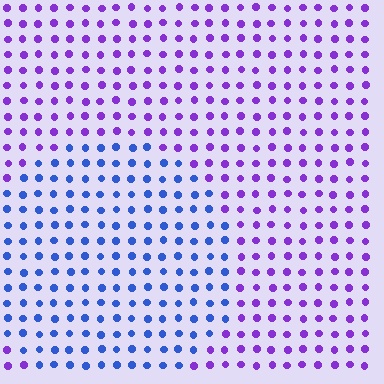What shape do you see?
I see a circle.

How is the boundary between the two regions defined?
The boundary is defined purely by a slight shift in hue (about 48 degrees). Spacing, size, and orientation are identical on both sides.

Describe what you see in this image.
The image is filled with small purple elements in a uniform arrangement. A circle-shaped region is visible where the elements are tinted to a slightly different hue, forming a subtle color boundary.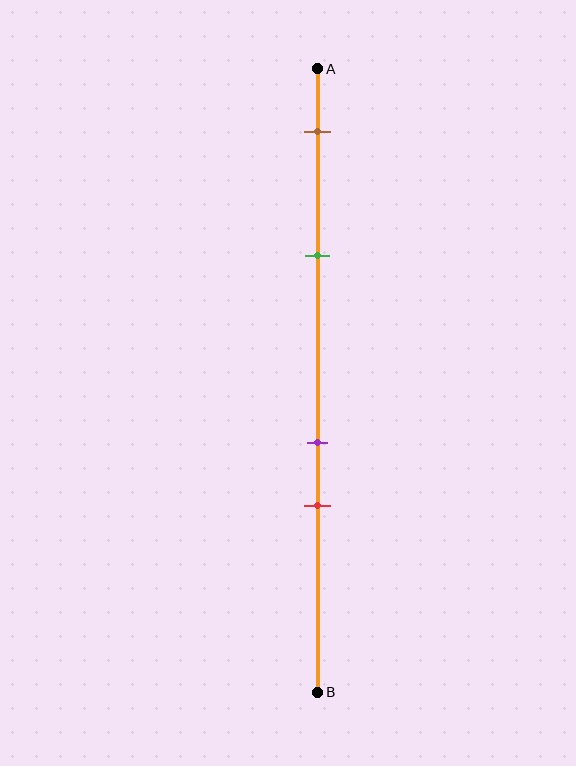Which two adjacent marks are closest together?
The purple and red marks are the closest adjacent pair.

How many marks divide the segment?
There are 4 marks dividing the segment.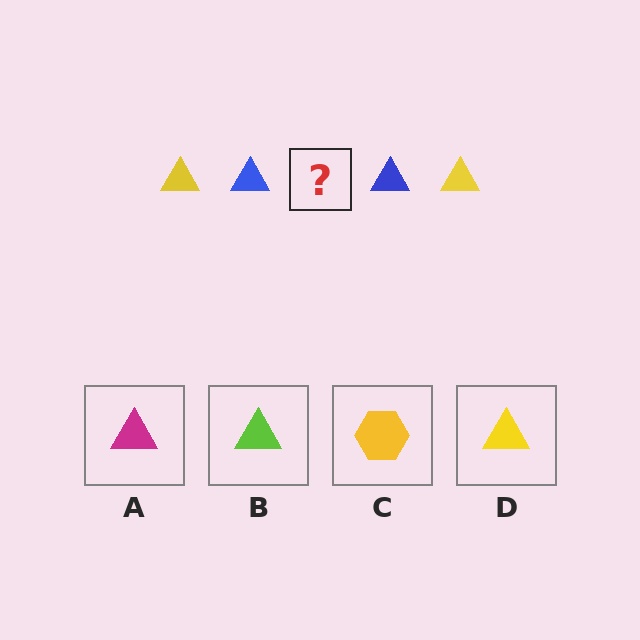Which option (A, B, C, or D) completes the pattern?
D.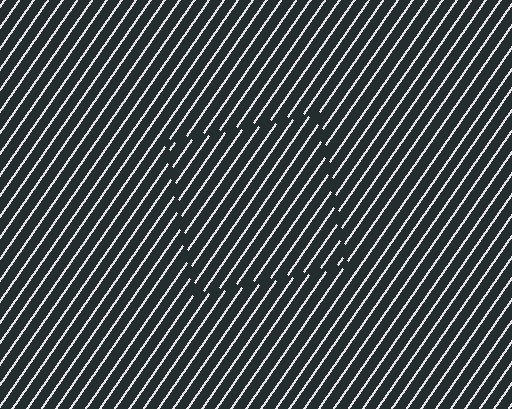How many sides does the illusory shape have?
4 sides — the line-ends trace a square.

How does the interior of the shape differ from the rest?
The interior of the shape contains the same grating, shifted by half a period — the contour is defined by the phase discontinuity where line-ends from the inner and outer gratings abut.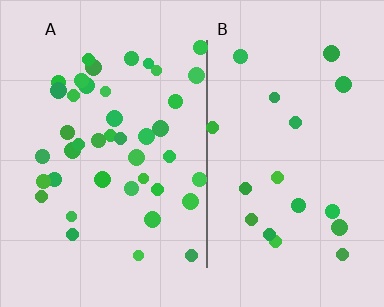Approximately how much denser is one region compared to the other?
Approximately 2.2× — region A over region B.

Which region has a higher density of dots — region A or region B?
A (the left).